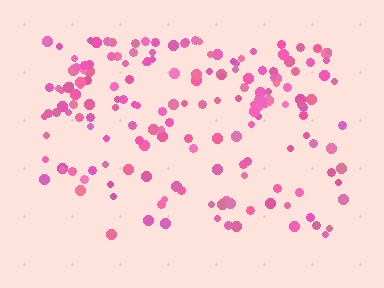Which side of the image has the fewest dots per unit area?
The bottom.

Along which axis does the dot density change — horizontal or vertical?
Vertical.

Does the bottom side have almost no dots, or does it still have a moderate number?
Still a moderate number, just noticeably fewer than the top.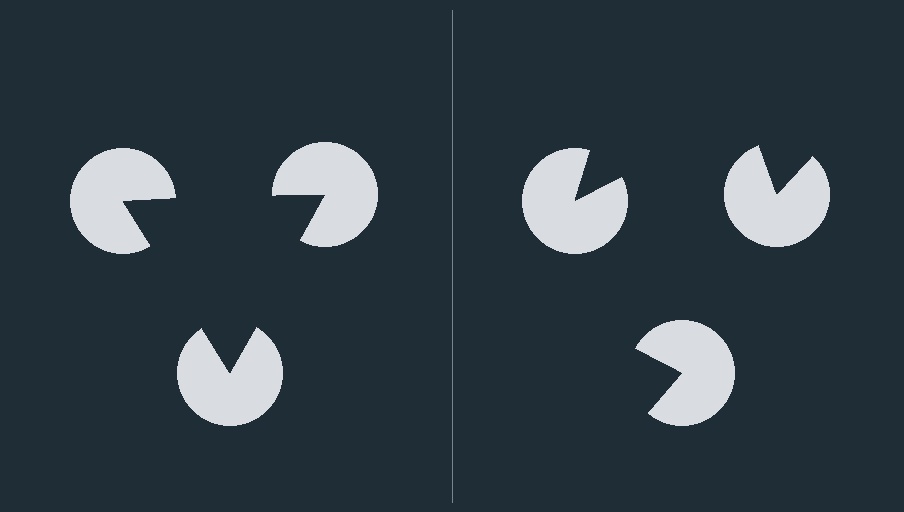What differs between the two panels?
The pac-man discs are positioned identically on both sides; only the wedge orientations differ. On the left they align to a triangle; on the right they are misaligned.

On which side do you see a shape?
An illusory triangle appears on the left side. On the right side the wedge cuts are rotated, so no coherent shape forms.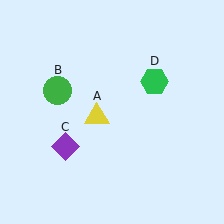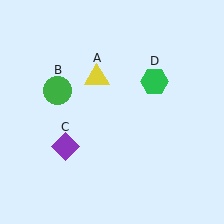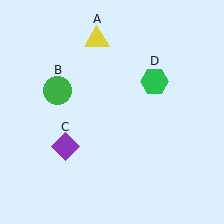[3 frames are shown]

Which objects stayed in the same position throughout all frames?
Green circle (object B) and purple diamond (object C) and green hexagon (object D) remained stationary.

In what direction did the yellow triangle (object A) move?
The yellow triangle (object A) moved up.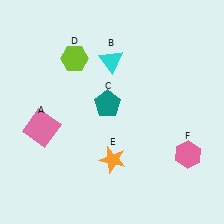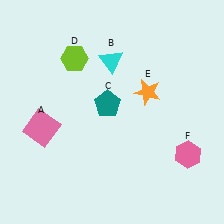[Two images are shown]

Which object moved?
The orange star (E) moved up.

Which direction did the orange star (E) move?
The orange star (E) moved up.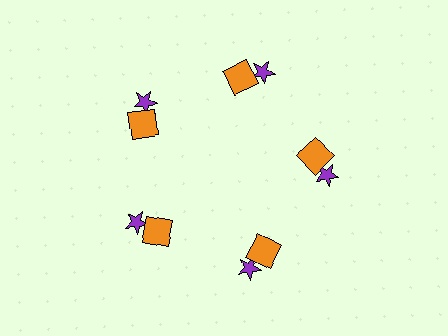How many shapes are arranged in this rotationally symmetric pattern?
There are 10 shapes, arranged in 5 groups of 2.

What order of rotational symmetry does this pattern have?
This pattern has 5-fold rotational symmetry.